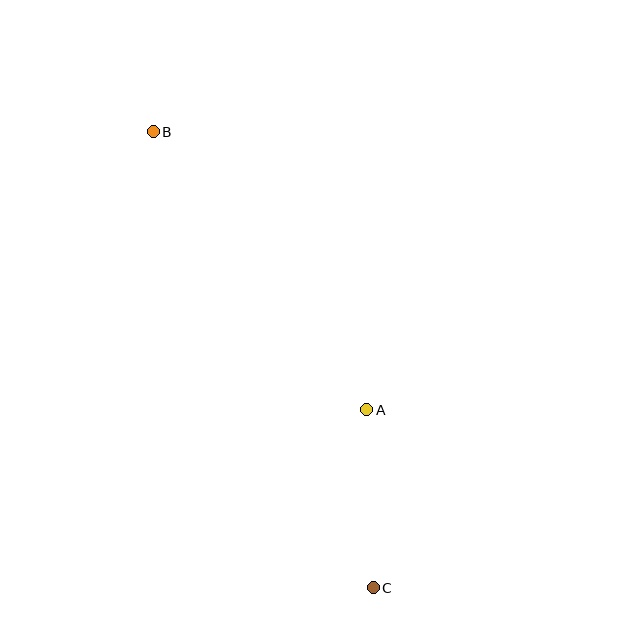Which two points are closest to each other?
Points A and C are closest to each other.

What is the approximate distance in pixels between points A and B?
The distance between A and B is approximately 350 pixels.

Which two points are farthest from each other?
Points B and C are farthest from each other.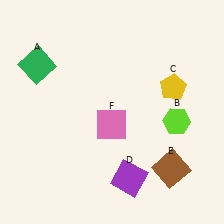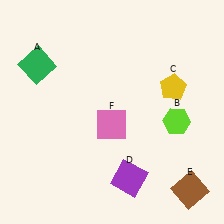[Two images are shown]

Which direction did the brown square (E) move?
The brown square (E) moved down.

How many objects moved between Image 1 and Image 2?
1 object moved between the two images.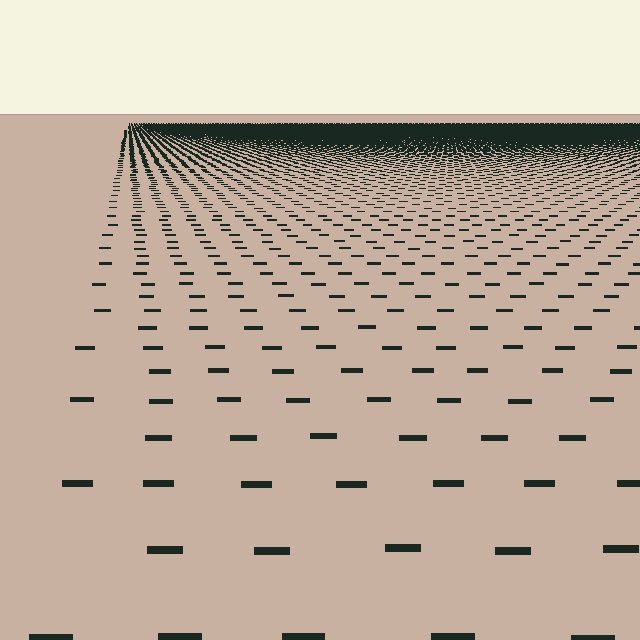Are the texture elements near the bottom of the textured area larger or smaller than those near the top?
Larger. Near the bottom, elements are closer to the viewer and appear at a bigger on-screen size.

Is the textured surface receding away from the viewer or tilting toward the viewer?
The surface is receding away from the viewer. Texture elements get smaller and denser toward the top.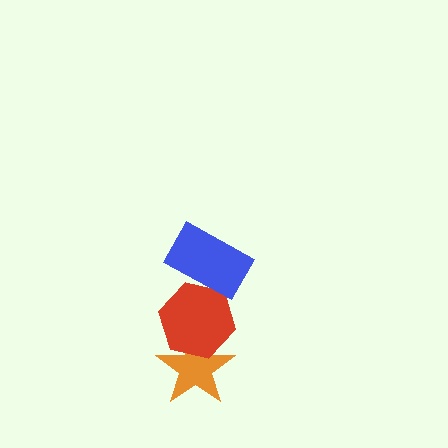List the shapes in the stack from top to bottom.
From top to bottom: the blue rectangle, the red hexagon, the orange star.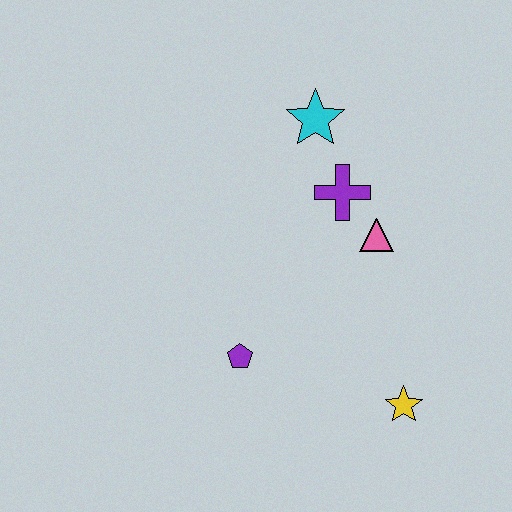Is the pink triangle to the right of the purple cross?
Yes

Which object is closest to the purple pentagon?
The yellow star is closest to the purple pentagon.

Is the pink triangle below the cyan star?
Yes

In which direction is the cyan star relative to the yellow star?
The cyan star is above the yellow star.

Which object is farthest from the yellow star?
The cyan star is farthest from the yellow star.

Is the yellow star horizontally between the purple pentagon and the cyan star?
No